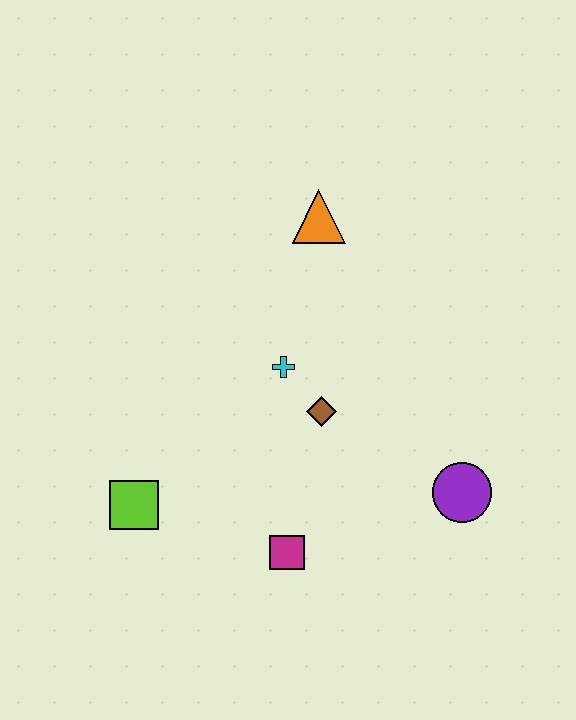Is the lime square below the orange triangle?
Yes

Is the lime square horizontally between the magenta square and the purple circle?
No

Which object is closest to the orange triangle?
The cyan cross is closest to the orange triangle.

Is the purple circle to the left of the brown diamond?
No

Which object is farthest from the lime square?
The orange triangle is farthest from the lime square.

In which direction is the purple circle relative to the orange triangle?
The purple circle is below the orange triangle.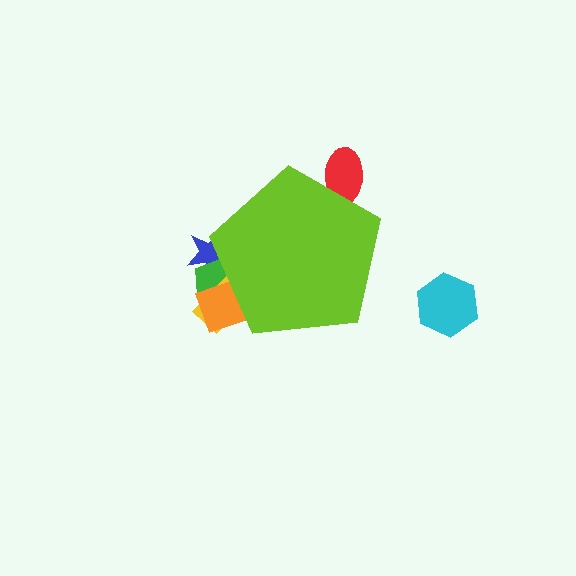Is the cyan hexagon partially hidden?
No, the cyan hexagon is fully visible.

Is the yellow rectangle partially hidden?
Yes, the yellow rectangle is partially hidden behind the lime pentagon.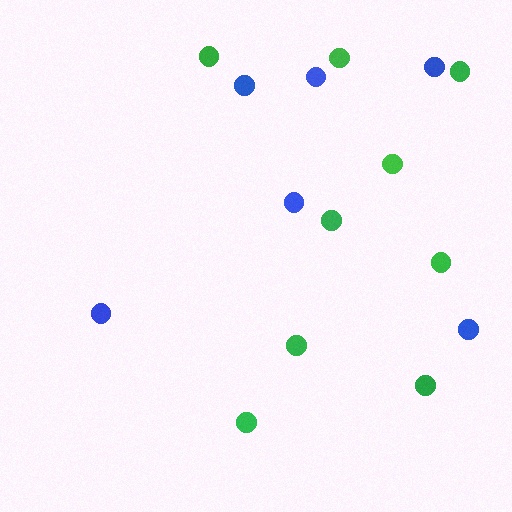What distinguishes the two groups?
There are 2 groups: one group of green circles (9) and one group of blue circles (6).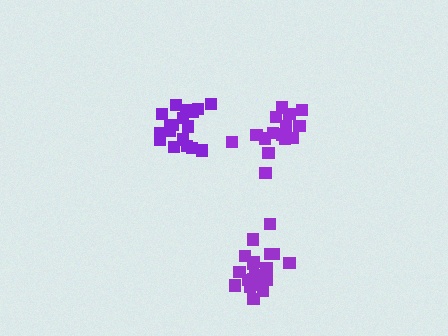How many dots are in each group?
Group 1: 20 dots, Group 2: 15 dots, Group 3: 18 dots (53 total).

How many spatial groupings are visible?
There are 3 spatial groupings.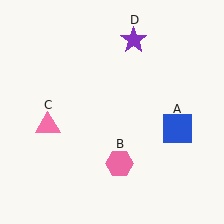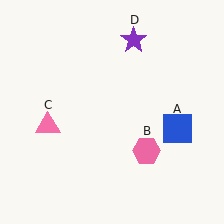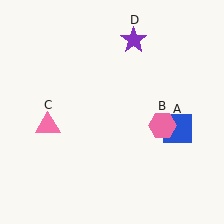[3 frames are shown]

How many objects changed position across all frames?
1 object changed position: pink hexagon (object B).